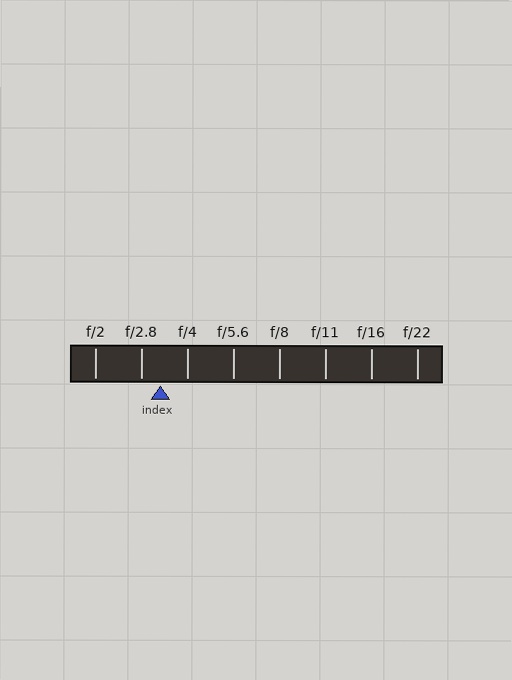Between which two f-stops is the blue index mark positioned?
The index mark is between f/2.8 and f/4.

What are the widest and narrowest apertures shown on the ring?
The widest aperture shown is f/2 and the narrowest is f/22.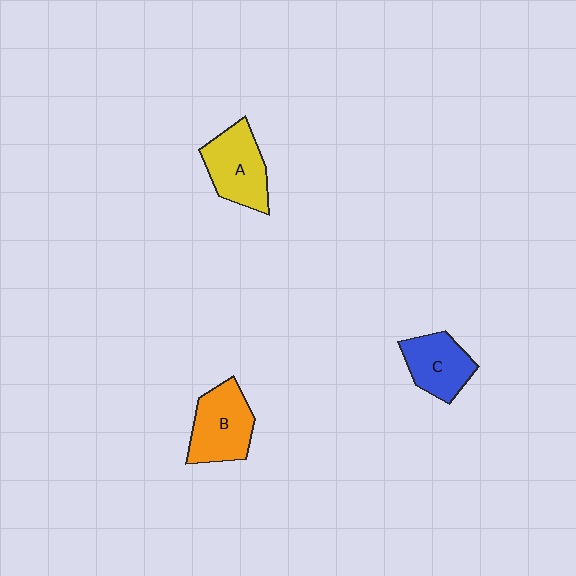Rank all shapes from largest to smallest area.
From largest to smallest: B (orange), A (yellow), C (blue).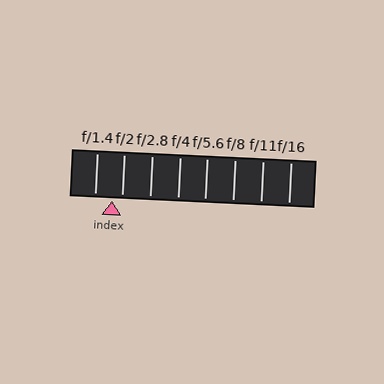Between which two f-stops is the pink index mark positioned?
The index mark is between f/1.4 and f/2.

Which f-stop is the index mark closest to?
The index mark is closest to f/2.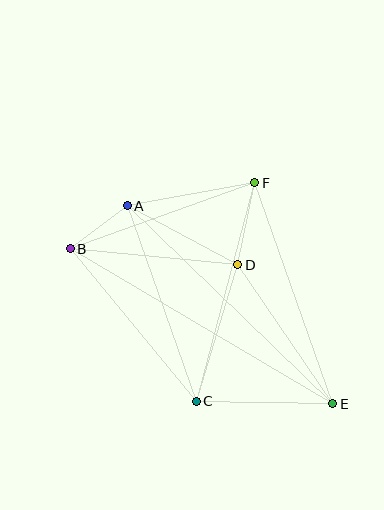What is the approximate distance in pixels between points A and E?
The distance between A and E is approximately 285 pixels.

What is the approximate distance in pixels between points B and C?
The distance between B and C is approximately 198 pixels.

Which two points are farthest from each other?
Points B and E are farthest from each other.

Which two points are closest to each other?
Points A and B are closest to each other.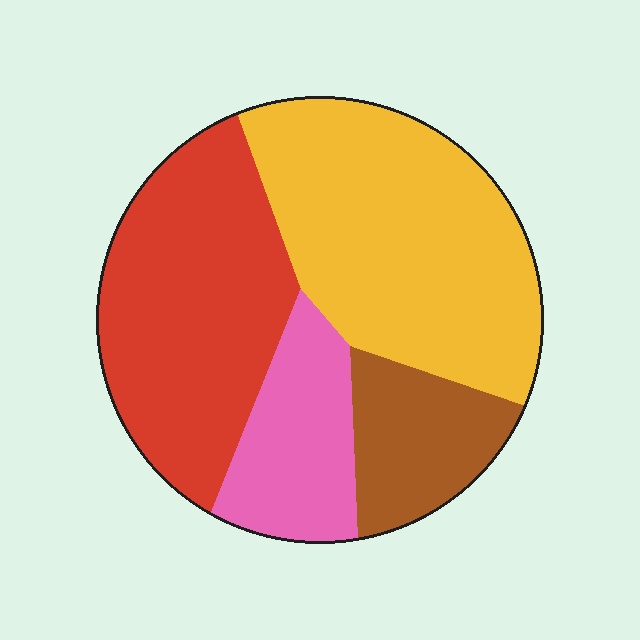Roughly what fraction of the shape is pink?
Pink takes up about one sixth (1/6) of the shape.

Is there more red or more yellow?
Yellow.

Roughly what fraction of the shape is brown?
Brown takes up about one eighth (1/8) of the shape.